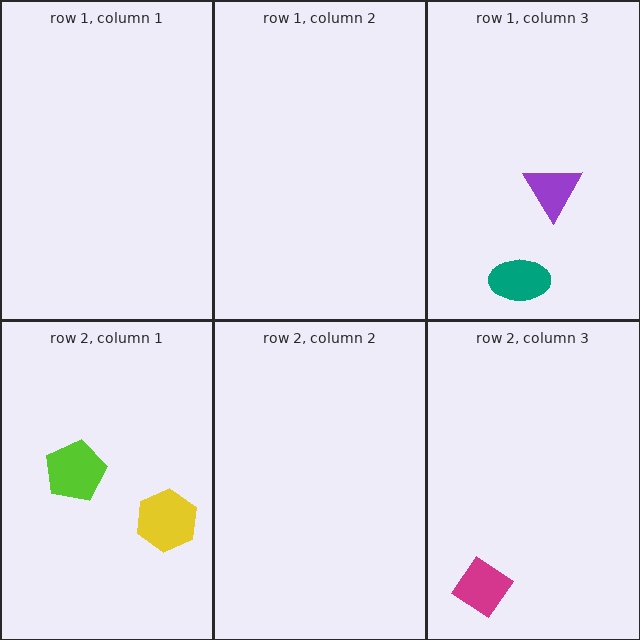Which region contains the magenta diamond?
The row 2, column 3 region.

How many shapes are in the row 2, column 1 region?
2.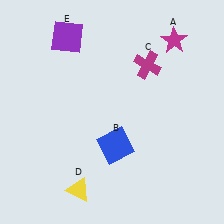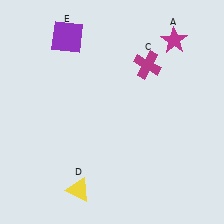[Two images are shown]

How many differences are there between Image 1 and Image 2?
There is 1 difference between the two images.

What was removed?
The blue square (B) was removed in Image 2.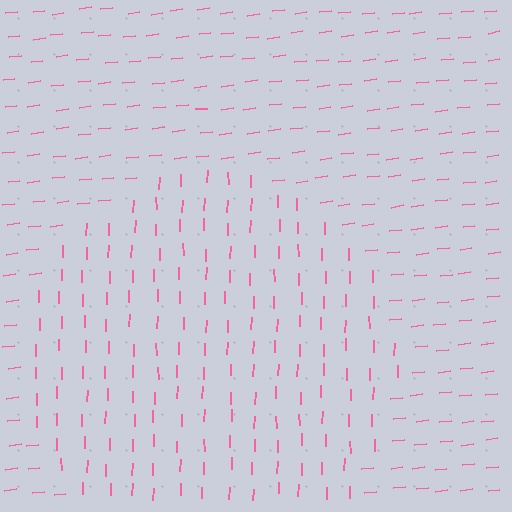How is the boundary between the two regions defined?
The boundary is defined purely by a change in line orientation (approximately 82 degrees difference). All lines are the same color and thickness.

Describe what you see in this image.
The image is filled with small pink line segments. A circle region in the image has lines oriented differently from the surrounding lines, creating a visible texture boundary.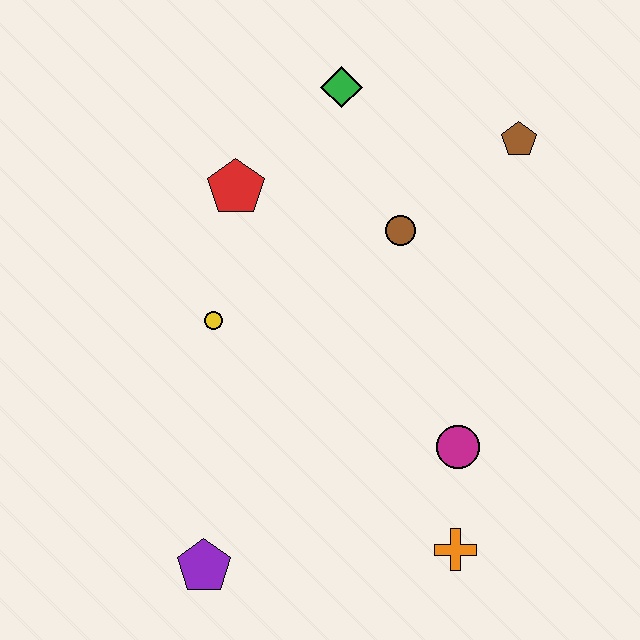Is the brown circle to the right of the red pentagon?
Yes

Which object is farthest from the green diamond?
The purple pentagon is farthest from the green diamond.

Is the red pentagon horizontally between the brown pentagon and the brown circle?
No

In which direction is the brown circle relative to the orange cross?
The brown circle is above the orange cross.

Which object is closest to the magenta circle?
The orange cross is closest to the magenta circle.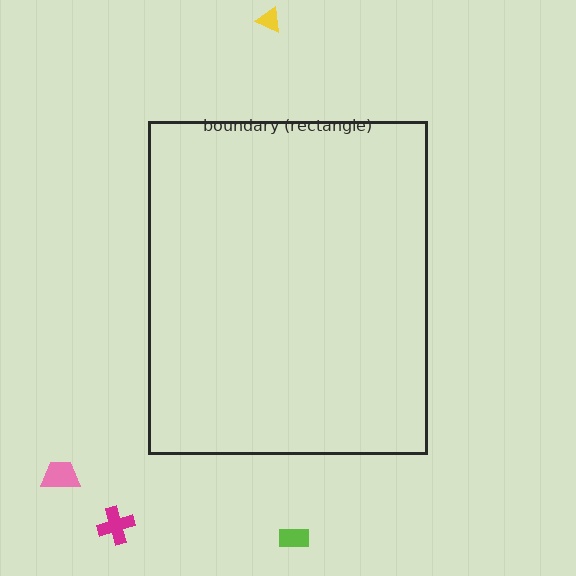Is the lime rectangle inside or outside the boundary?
Outside.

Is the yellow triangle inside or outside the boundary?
Outside.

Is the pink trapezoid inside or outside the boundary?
Outside.